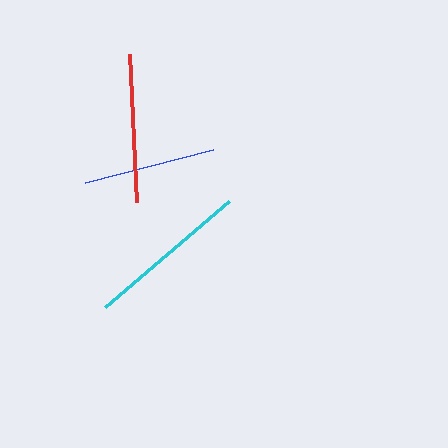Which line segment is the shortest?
The blue line is the shortest at approximately 132 pixels.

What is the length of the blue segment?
The blue segment is approximately 132 pixels long.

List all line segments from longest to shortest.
From longest to shortest: cyan, red, blue.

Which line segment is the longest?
The cyan line is the longest at approximately 163 pixels.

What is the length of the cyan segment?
The cyan segment is approximately 163 pixels long.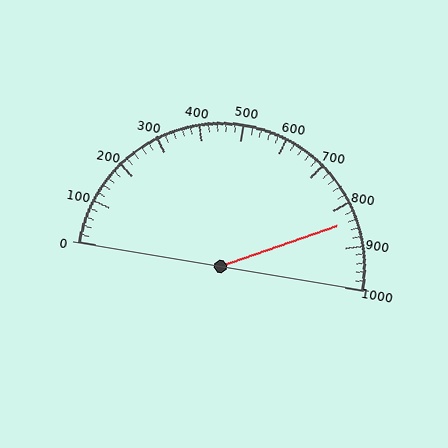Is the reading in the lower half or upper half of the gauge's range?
The reading is in the upper half of the range (0 to 1000).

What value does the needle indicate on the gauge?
The needle indicates approximately 840.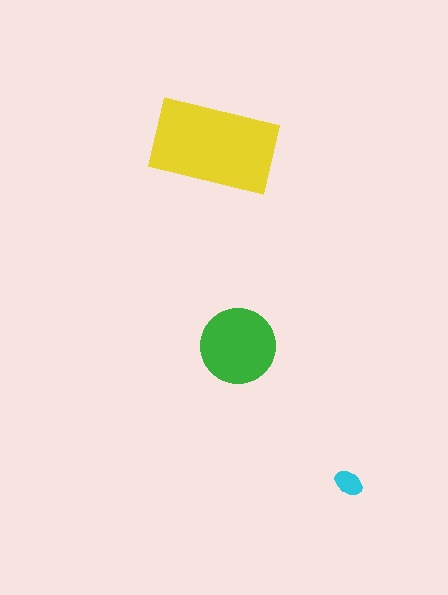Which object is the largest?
The yellow rectangle.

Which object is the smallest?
The cyan ellipse.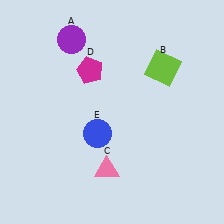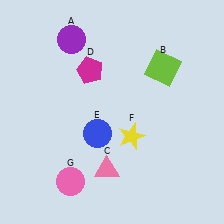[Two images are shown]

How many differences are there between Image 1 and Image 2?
There are 2 differences between the two images.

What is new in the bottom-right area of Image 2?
A yellow star (F) was added in the bottom-right area of Image 2.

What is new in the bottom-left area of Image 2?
A pink circle (G) was added in the bottom-left area of Image 2.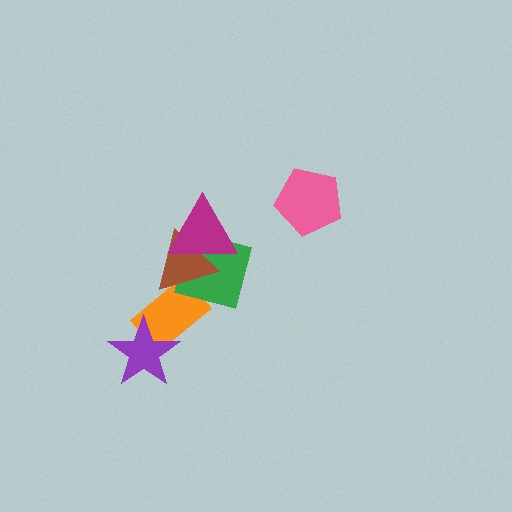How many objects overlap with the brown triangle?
3 objects overlap with the brown triangle.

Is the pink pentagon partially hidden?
No, no other shape covers it.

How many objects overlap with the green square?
3 objects overlap with the green square.